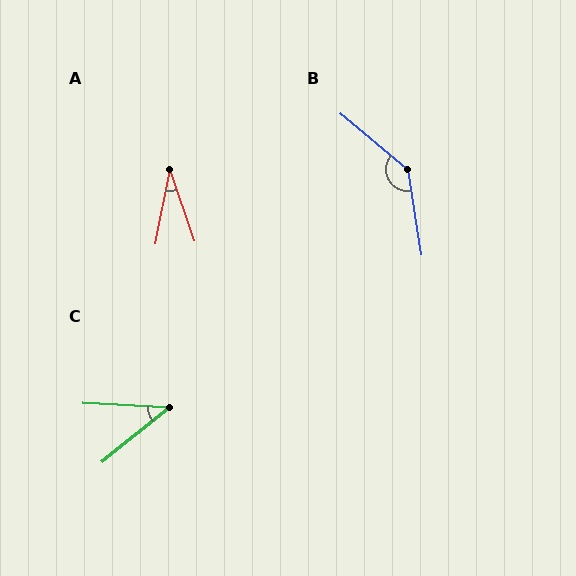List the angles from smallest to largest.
A (29°), C (42°), B (139°).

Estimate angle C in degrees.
Approximately 42 degrees.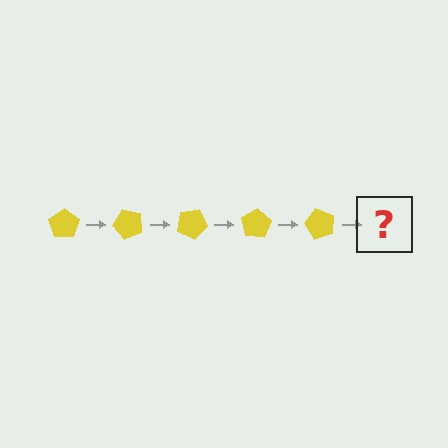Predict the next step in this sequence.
The next step is a yellow pentagon rotated 250 degrees.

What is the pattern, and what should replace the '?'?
The pattern is that the pentagon rotates 50 degrees each step. The '?' should be a yellow pentagon rotated 250 degrees.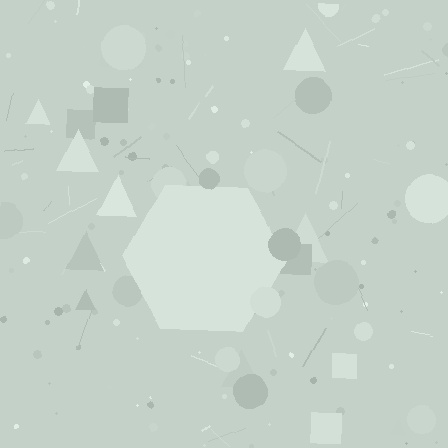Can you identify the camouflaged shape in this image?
The camouflaged shape is a hexagon.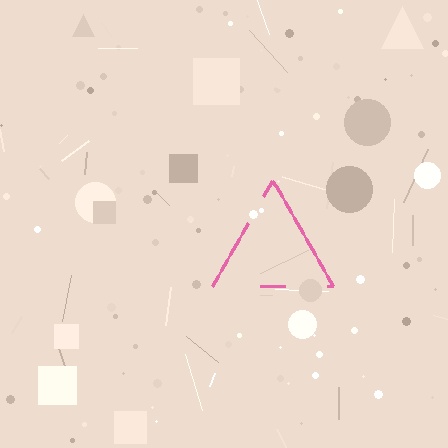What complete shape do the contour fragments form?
The contour fragments form a triangle.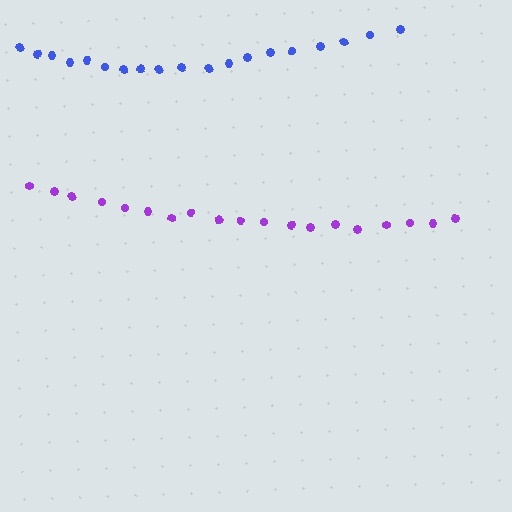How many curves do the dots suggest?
There are 2 distinct paths.